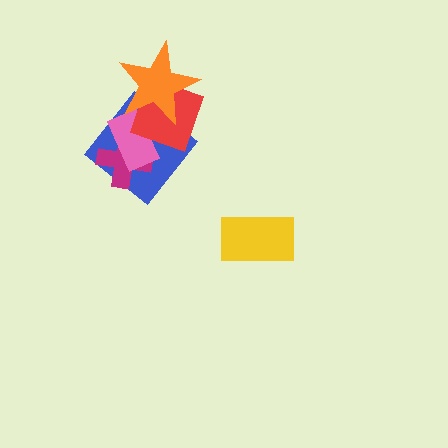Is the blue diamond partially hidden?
Yes, it is partially covered by another shape.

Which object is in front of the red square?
The orange star is in front of the red square.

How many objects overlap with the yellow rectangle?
0 objects overlap with the yellow rectangle.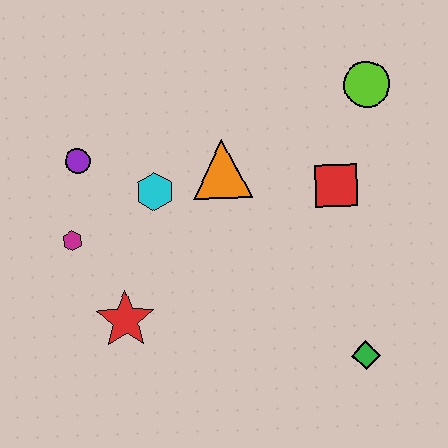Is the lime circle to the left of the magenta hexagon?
No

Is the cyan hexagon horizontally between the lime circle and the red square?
No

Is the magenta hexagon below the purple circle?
Yes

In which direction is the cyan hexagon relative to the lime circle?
The cyan hexagon is to the left of the lime circle.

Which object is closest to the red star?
The magenta hexagon is closest to the red star.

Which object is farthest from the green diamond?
The purple circle is farthest from the green diamond.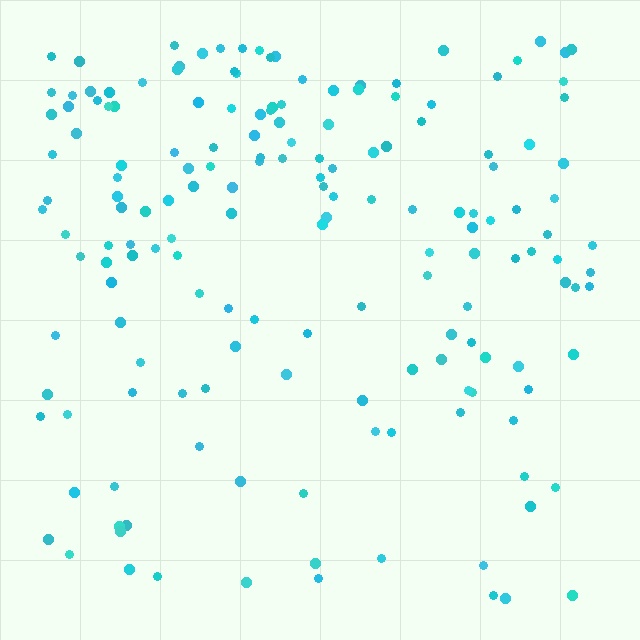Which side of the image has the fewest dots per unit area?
The bottom.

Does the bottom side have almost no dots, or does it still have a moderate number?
Still a moderate number, just noticeably fewer than the top.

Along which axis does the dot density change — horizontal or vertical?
Vertical.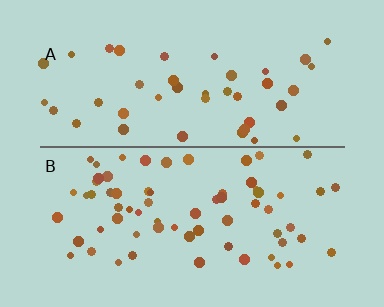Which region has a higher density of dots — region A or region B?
B (the bottom).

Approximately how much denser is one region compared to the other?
Approximately 1.6× — region B over region A.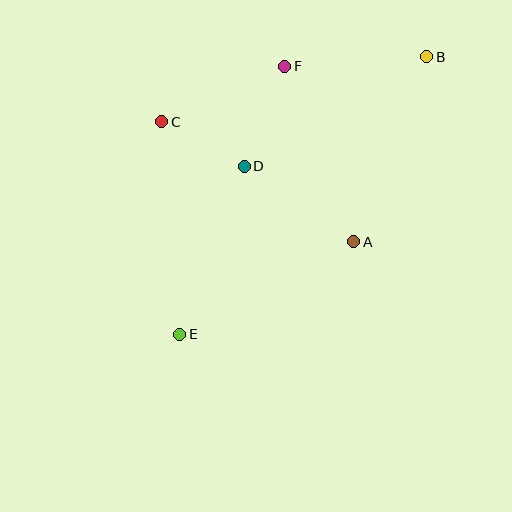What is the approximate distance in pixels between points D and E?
The distance between D and E is approximately 180 pixels.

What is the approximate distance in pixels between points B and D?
The distance between B and D is approximately 213 pixels.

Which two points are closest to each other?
Points C and D are closest to each other.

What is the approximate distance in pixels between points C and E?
The distance between C and E is approximately 213 pixels.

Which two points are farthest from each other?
Points B and E are farthest from each other.